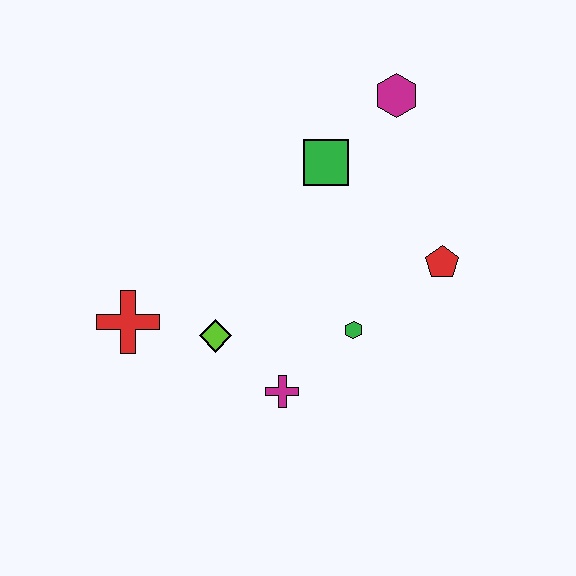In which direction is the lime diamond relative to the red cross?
The lime diamond is to the right of the red cross.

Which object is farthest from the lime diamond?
The magenta hexagon is farthest from the lime diamond.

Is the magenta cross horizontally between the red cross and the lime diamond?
No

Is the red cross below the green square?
Yes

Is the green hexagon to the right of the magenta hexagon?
No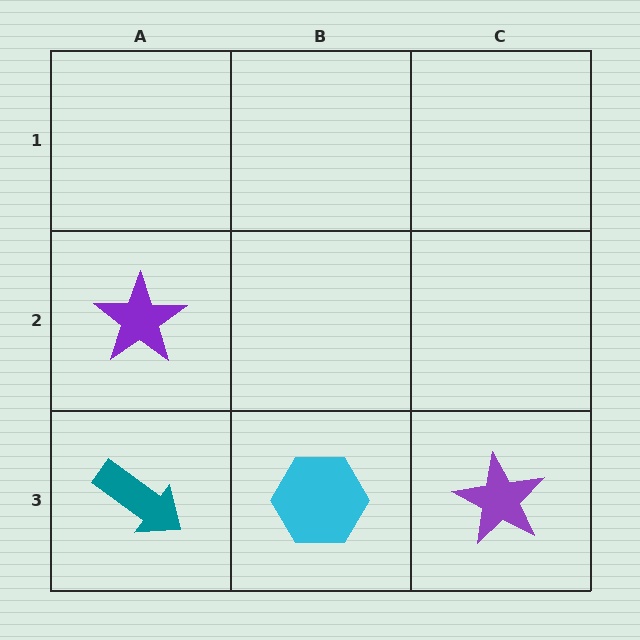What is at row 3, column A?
A teal arrow.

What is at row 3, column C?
A purple star.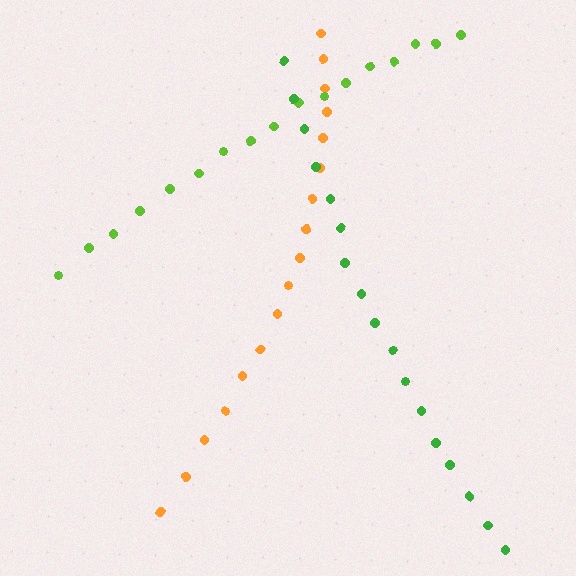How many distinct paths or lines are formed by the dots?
There are 3 distinct paths.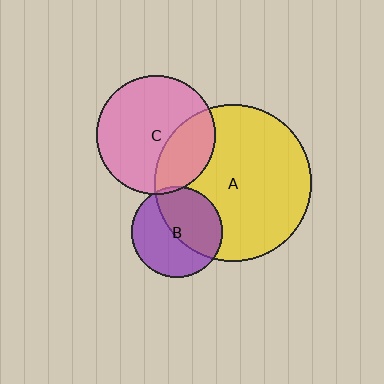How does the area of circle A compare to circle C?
Approximately 1.7 times.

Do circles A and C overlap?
Yes.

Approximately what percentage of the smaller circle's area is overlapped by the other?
Approximately 30%.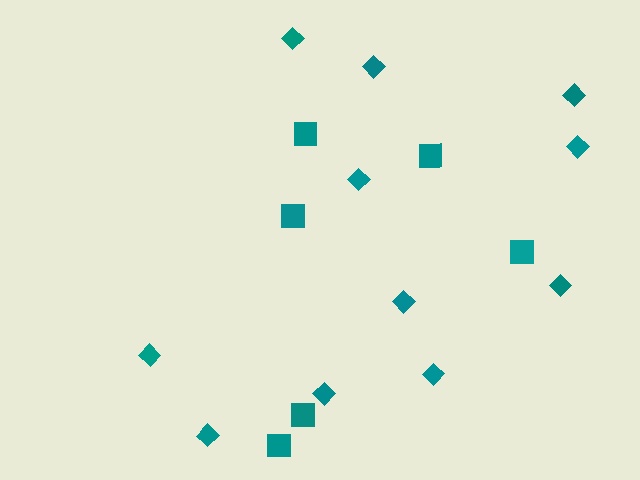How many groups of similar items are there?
There are 2 groups: one group of diamonds (11) and one group of squares (6).